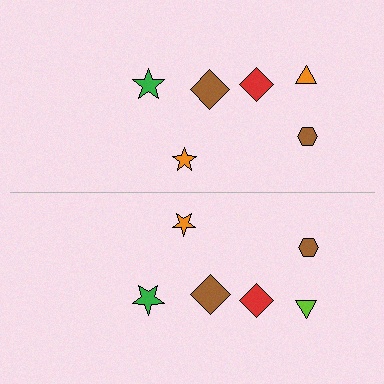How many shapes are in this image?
There are 12 shapes in this image.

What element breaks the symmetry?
The lime triangle on the bottom side breaks the symmetry — its mirror counterpart is orange.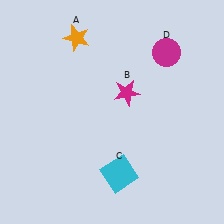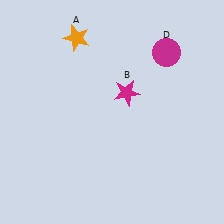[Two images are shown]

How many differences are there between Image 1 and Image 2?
There is 1 difference between the two images.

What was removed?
The cyan square (C) was removed in Image 2.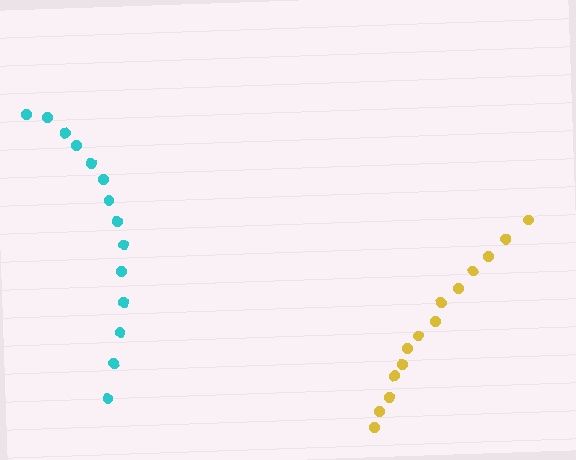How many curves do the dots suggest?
There are 2 distinct paths.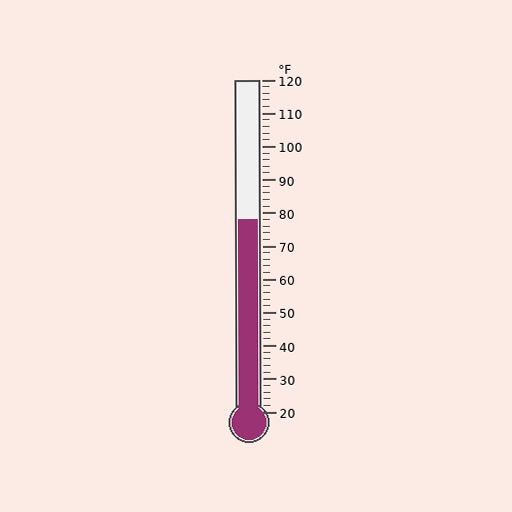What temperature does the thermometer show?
The thermometer shows approximately 78°F.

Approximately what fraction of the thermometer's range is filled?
The thermometer is filled to approximately 60% of its range.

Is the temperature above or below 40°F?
The temperature is above 40°F.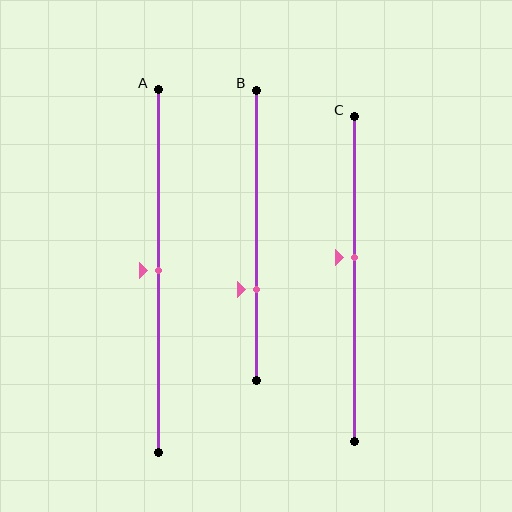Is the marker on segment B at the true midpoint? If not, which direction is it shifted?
No, the marker on segment B is shifted downward by about 19% of the segment length.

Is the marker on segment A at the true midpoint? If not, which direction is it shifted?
Yes, the marker on segment A is at the true midpoint.